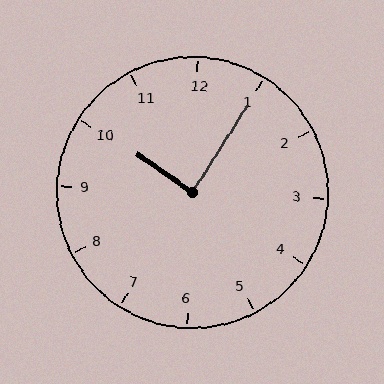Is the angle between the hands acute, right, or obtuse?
It is right.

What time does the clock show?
10:05.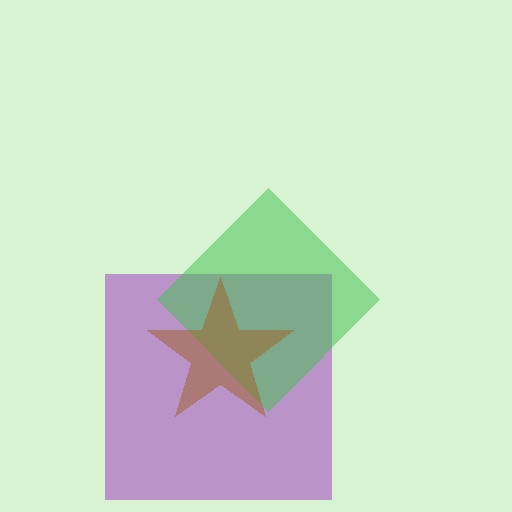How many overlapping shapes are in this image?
There are 3 overlapping shapes in the image.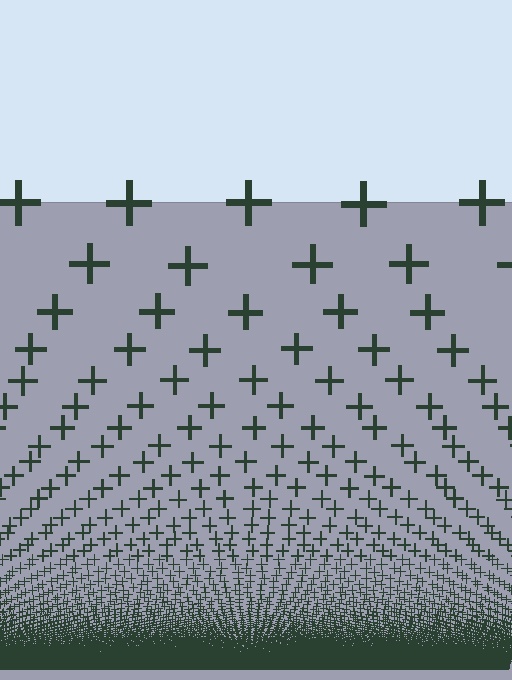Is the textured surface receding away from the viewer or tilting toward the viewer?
The surface appears to tilt toward the viewer. Texture elements get larger and sparser toward the top.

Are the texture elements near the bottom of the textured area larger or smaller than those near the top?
Smaller. The gradient is inverted — elements near the bottom are smaller and denser.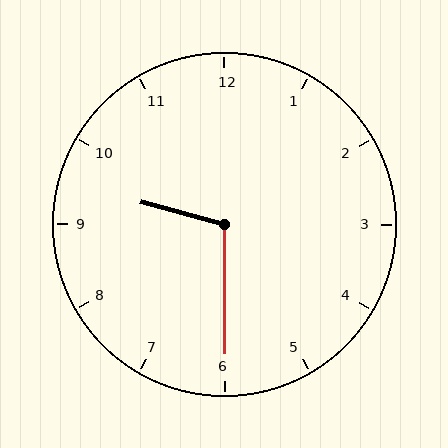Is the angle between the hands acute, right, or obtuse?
It is obtuse.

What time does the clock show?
9:30.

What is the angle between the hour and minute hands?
Approximately 105 degrees.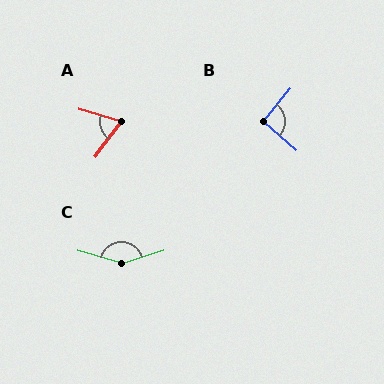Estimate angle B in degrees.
Approximately 92 degrees.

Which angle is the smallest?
A, at approximately 70 degrees.